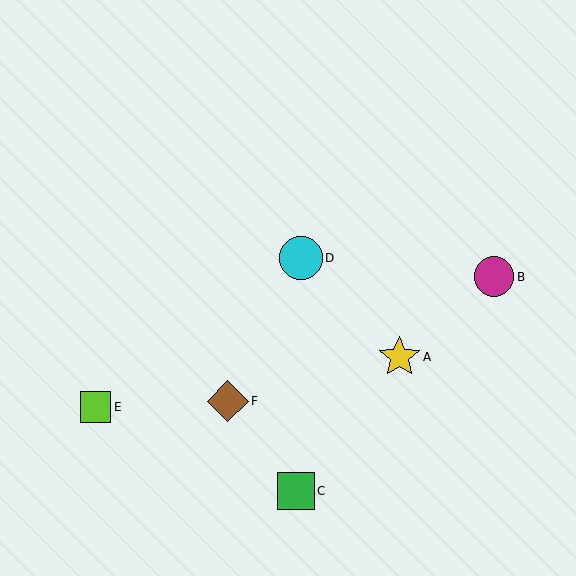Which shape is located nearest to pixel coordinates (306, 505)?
The green square (labeled C) at (296, 491) is nearest to that location.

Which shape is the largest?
The cyan circle (labeled D) is the largest.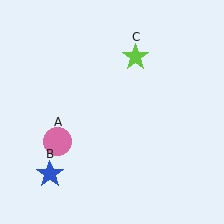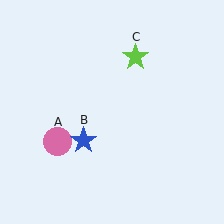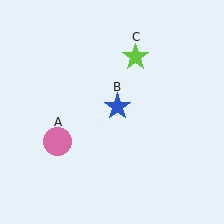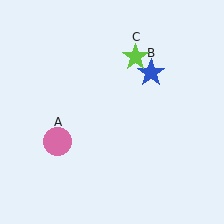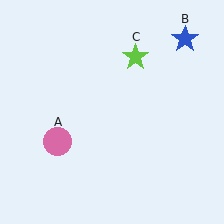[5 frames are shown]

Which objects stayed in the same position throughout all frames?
Pink circle (object A) and lime star (object C) remained stationary.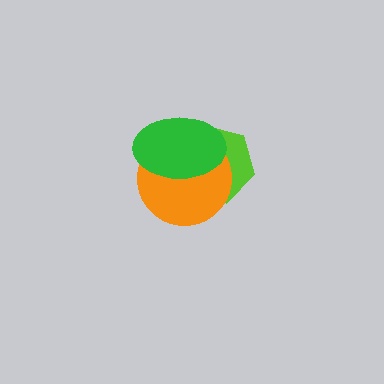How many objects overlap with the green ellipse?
2 objects overlap with the green ellipse.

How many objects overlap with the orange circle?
2 objects overlap with the orange circle.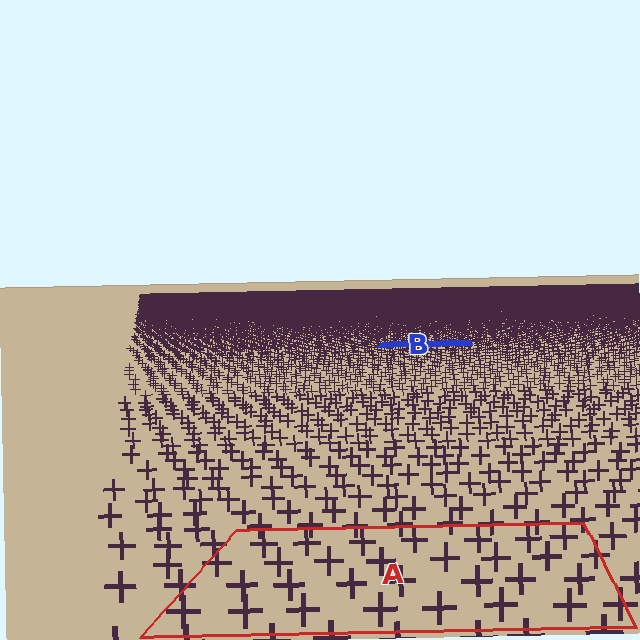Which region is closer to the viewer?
Region A is closer. The texture elements there are larger and more spread out.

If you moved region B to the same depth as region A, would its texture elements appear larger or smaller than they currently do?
They would appear larger. At a closer depth, the same texture elements are projected at a bigger on-screen size.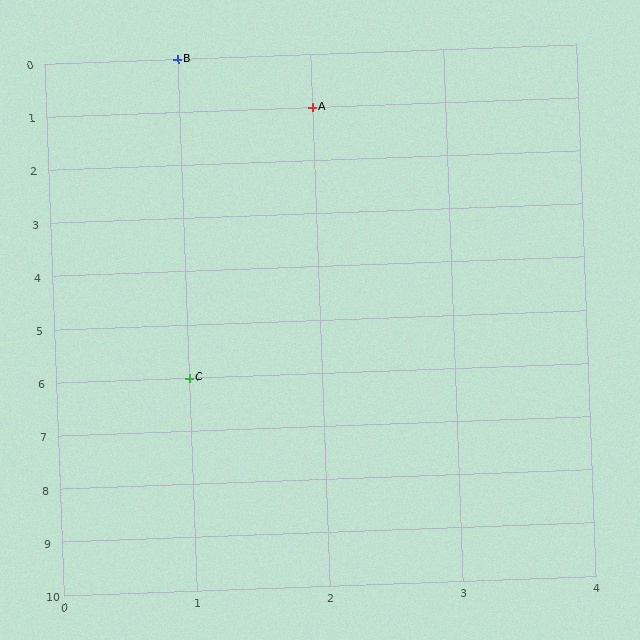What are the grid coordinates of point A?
Point A is at grid coordinates (2, 1).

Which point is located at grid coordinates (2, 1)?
Point A is at (2, 1).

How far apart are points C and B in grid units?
Points C and B are 6 rows apart.